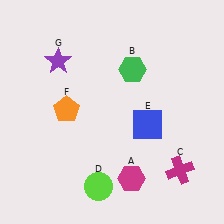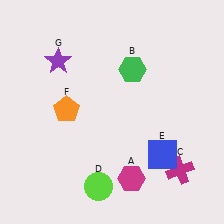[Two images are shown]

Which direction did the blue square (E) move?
The blue square (E) moved down.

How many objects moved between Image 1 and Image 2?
1 object moved between the two images.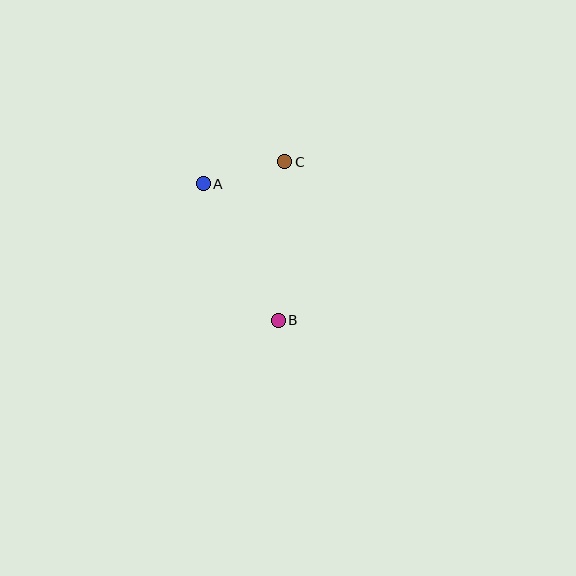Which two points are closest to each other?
Points A and C are closest to each other.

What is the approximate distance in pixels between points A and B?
The distance between A and B is approximately 156 pixels.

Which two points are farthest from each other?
Points B and C are farthest from each other.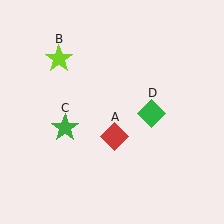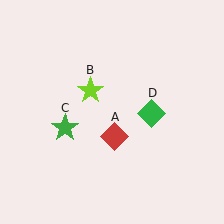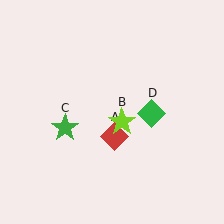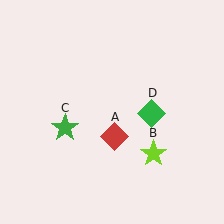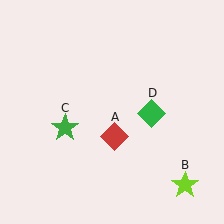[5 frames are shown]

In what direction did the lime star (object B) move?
The lime star (object B) moved down and to the right.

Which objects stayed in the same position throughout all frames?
Red diamond (object A) and green star (object C) and green diamond (object D) remained stationary.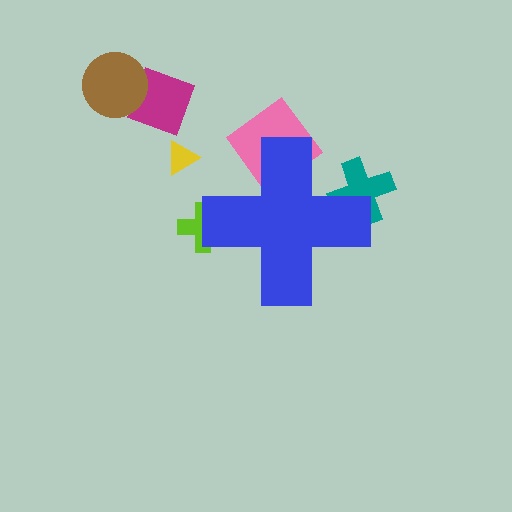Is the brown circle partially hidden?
No, the brown circle is fully visible.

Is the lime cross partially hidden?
Yes, the lime cross is partially hidden behind the blue cross.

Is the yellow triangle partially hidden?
No, the yellow triangle is fully visible.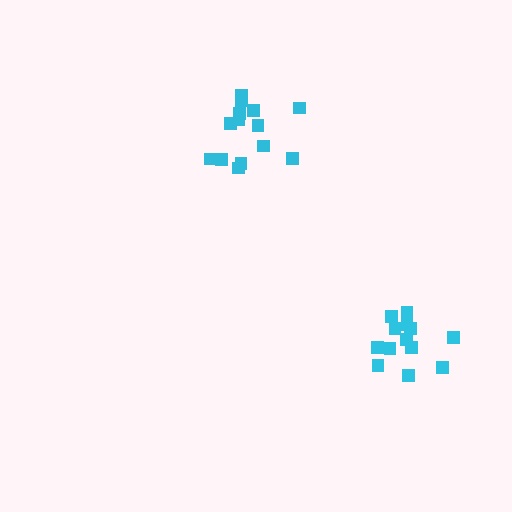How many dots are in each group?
Group 1: 14 dots, Group 2: 13 dots (27 total).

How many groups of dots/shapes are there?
There are 2 groups.